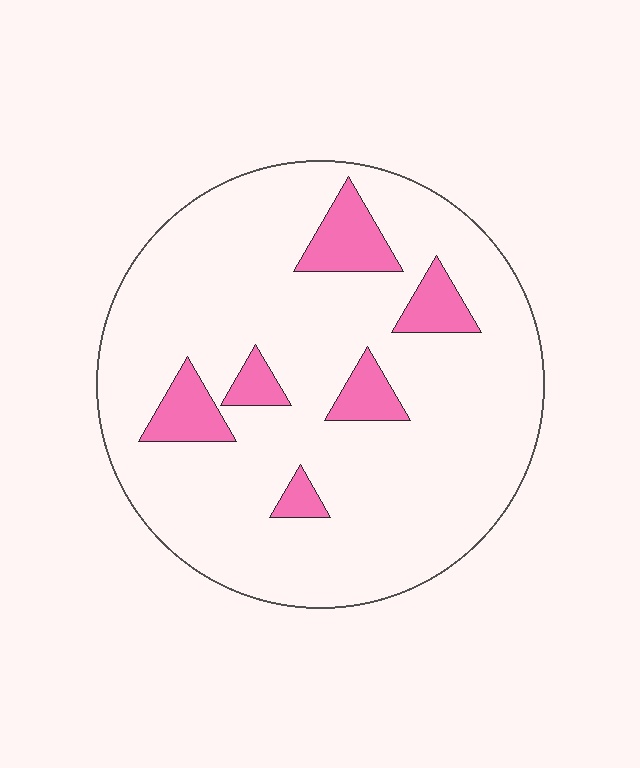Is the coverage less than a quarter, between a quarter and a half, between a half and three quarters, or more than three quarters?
Less than a quarter.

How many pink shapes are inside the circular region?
6.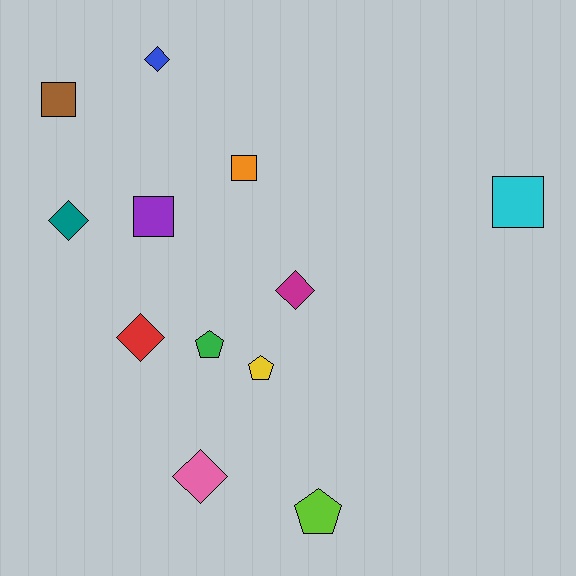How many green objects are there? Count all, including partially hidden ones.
There is 1 green object.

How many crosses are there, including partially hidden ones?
There are no crosses.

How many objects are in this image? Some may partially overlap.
There are 12 objects.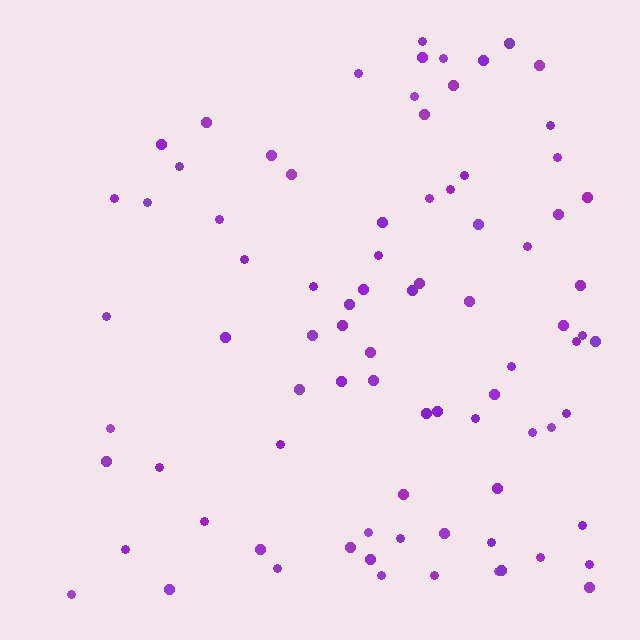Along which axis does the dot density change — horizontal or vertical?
Horizontal.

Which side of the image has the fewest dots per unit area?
The left.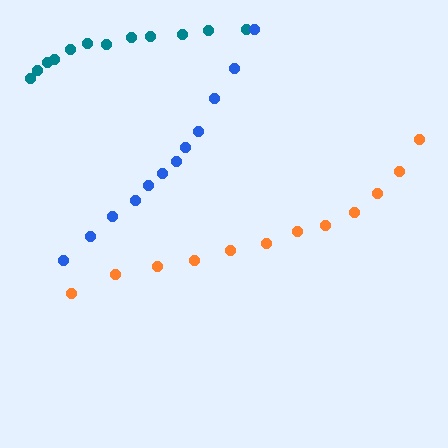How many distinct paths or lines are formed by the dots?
There are 3 distinct paths.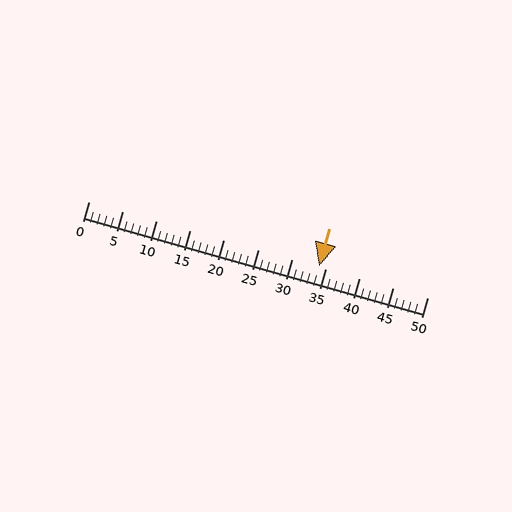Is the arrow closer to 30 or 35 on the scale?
The arrow is closer to 35.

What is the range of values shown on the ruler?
The ruler shows values from 0 to 50.